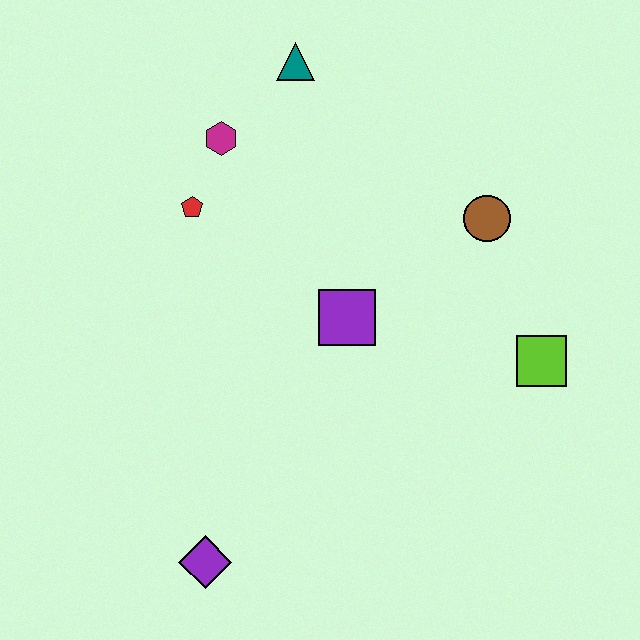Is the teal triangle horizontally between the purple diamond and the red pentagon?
No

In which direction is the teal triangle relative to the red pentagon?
The teal triangle is above the red pentagon.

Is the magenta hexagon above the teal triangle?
No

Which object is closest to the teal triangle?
The magenta hexagon is closest to the teal triangle.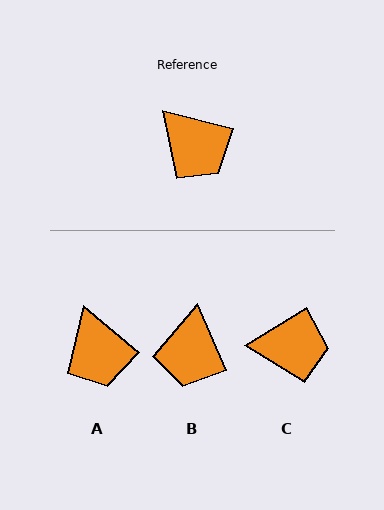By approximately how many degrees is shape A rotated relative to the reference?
Approximately 25 degrees clockwise.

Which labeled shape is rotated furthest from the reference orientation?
B, about 52 degrees away.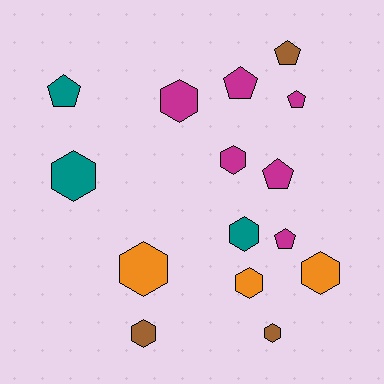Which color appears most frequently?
Magenta, with 6 objects.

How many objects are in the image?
There are 15 objects.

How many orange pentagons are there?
There are no orange pentagons.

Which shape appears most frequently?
Hexagon, with 9 objects.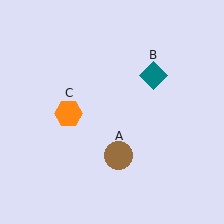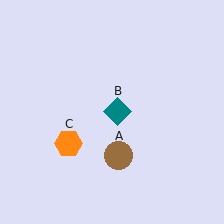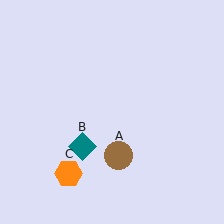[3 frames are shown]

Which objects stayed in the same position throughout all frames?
Brown circle (object A) remained stationary.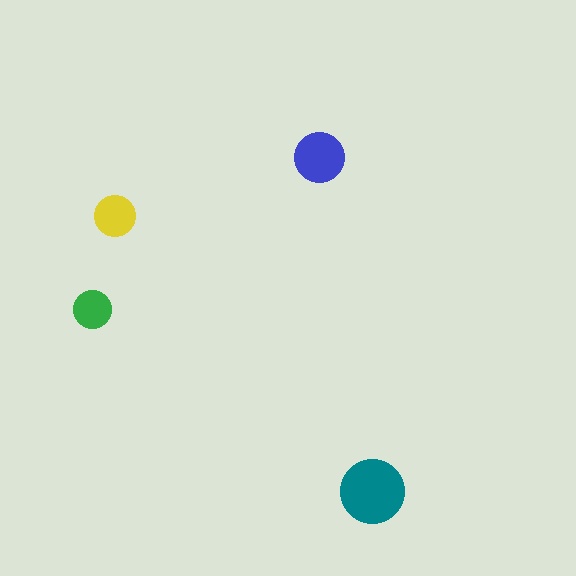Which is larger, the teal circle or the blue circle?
The teal one.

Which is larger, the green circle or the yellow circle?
The yellow one.